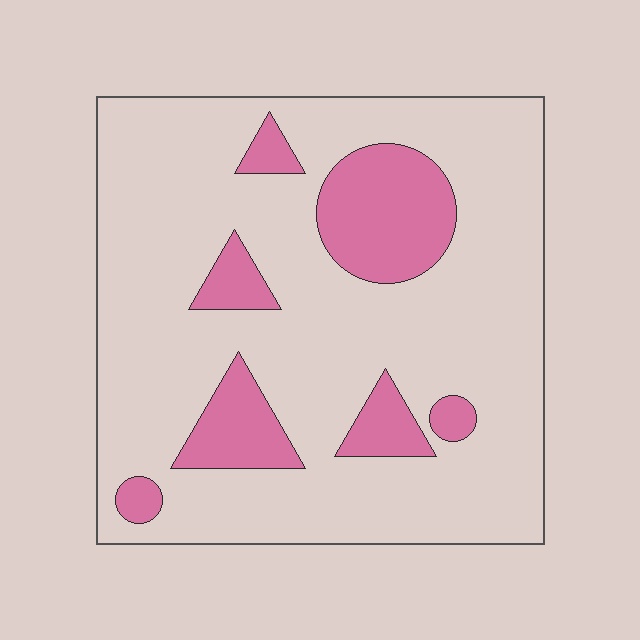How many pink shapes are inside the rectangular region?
7.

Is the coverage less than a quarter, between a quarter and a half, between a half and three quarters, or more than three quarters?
Less than a quarter.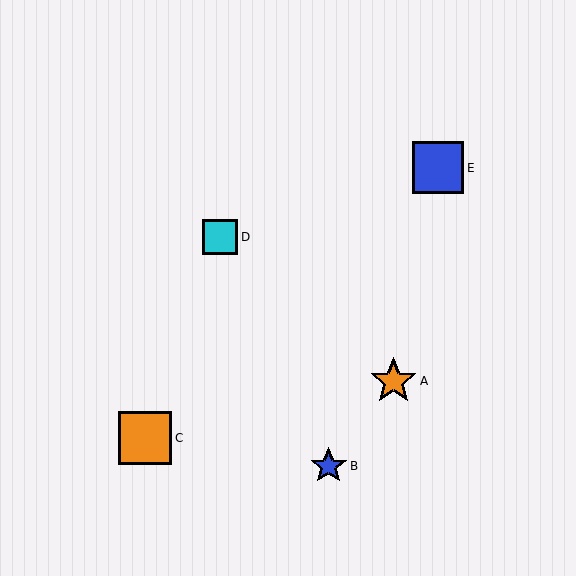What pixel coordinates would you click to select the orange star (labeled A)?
Click at (394, 381) to select the orange star A.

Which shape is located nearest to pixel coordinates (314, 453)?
The blue star (labeled B) at (329, 466) is nearest to that location.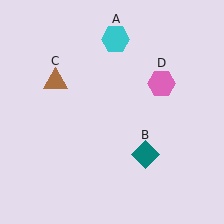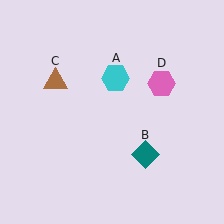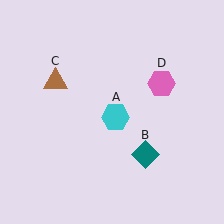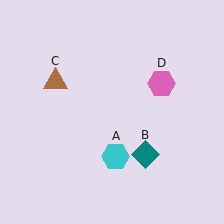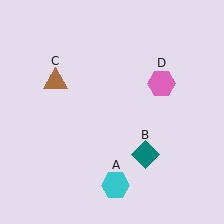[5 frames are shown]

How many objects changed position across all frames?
1 object changed position: cyan hexagon (object A).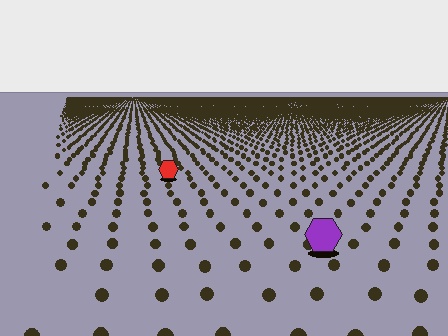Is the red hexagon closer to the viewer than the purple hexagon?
No. The purple hexagon is closer — you can tell from the texture gradient: the ground texture is coarser near it.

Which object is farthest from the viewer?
The red hexagon is farthest from the viewer. It appears smaller and the ground texture around it is denser.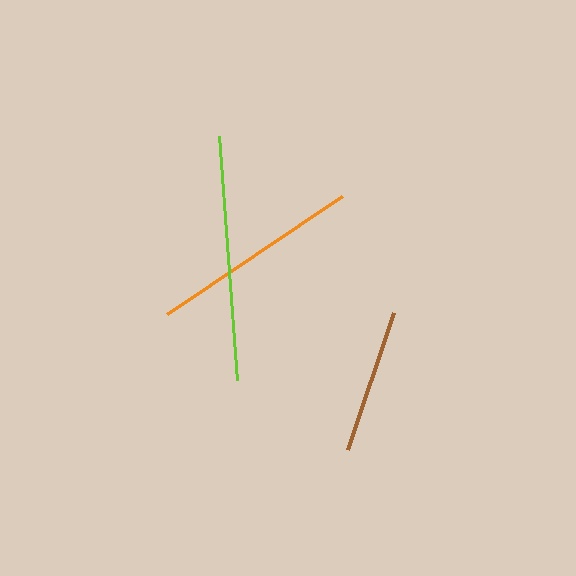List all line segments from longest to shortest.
From longest to shortest: lime, orange, brown.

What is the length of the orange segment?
The orange segment is approximately 211 pixels long.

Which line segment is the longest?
The lime line is the longest at approximately 245 pixels.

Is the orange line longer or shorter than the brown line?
The orange line is longer than the brown line.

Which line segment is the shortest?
The brown line is the shortest at approximately 144 pixels.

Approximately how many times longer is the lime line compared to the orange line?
The lime line is approximately 1.2 times the length of the orange line.